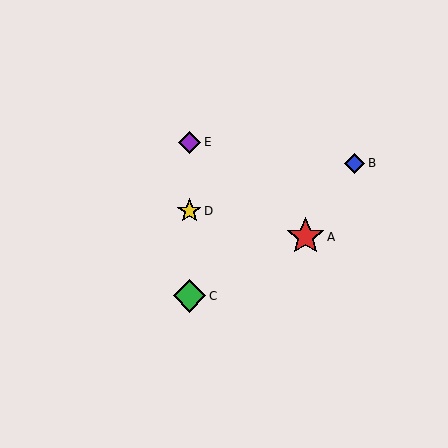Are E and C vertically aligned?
Yes, both are at x≈189.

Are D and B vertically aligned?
No, D is at x≈189 and B is at x≈355.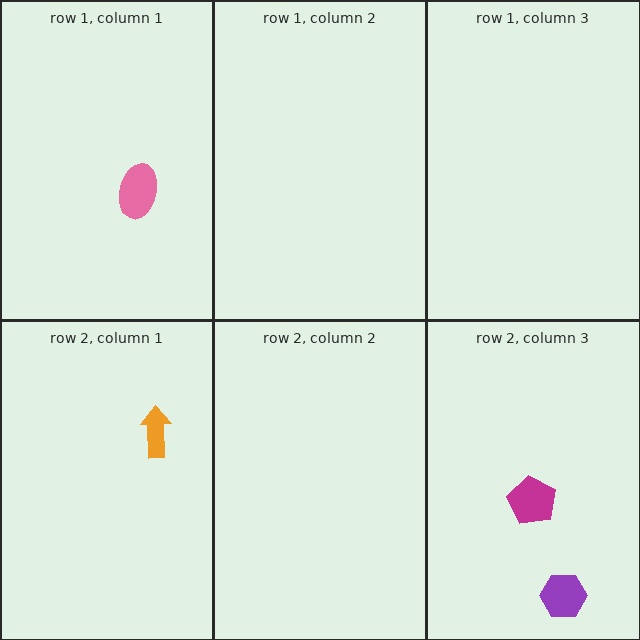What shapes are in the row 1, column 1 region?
The pink ellipse.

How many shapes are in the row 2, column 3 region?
2.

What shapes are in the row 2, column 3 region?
The magenta pentagon, the purple hexagon.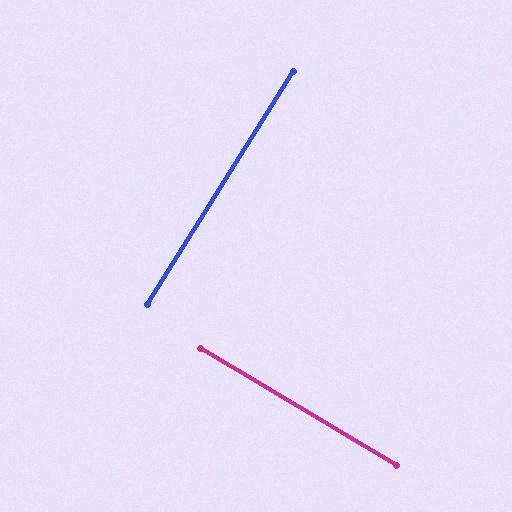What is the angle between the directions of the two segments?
Approximately 89 degrees.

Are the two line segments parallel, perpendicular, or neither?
Perpendicular — they meet at approximately 89°.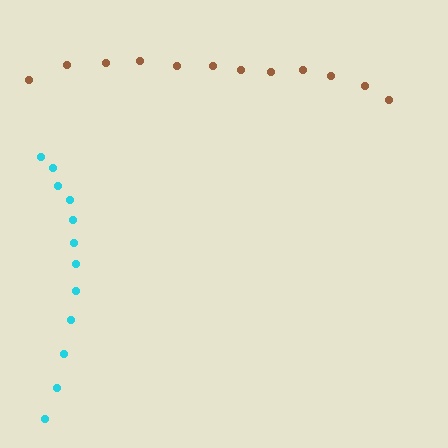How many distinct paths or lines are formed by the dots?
There are 2 distinct paths.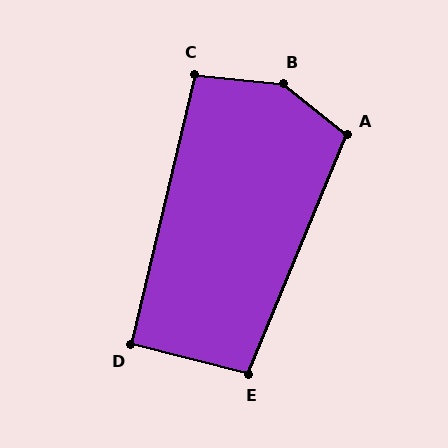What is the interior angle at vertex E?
Approximately 98 degrees (obtuse).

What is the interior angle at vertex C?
Approximately 97 degrees (obtuse).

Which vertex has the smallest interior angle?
D, at approximately 91 degrees.